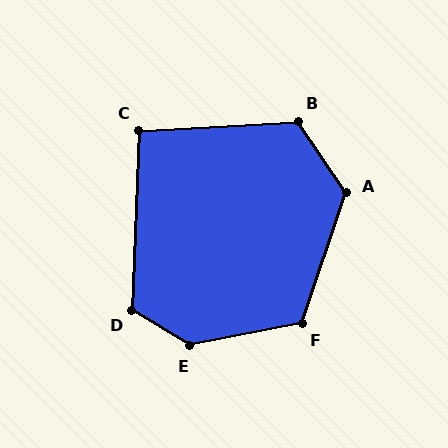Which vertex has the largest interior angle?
E, at approximately 137 degrees.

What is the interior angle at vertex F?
Approximately 120 degrees (obtuse).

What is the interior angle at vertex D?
Approximately 119 degrees (obtuse).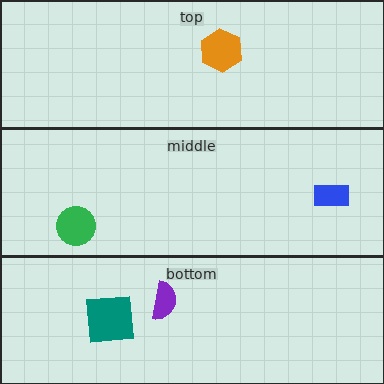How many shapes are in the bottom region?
2.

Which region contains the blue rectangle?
The middle region.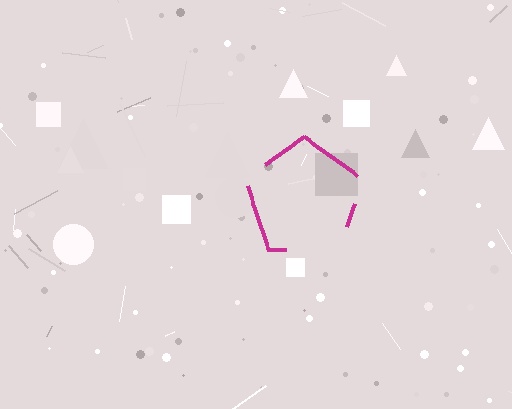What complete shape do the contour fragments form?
The contour fragments form a pentagon.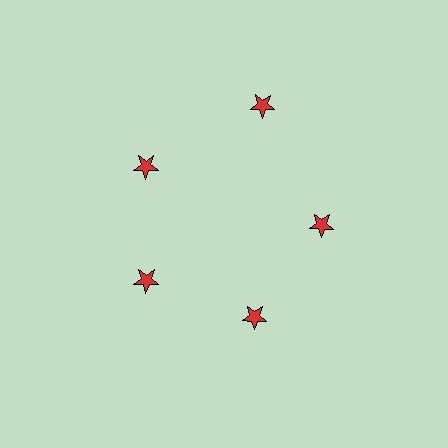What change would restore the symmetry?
The symmetry would be restored by moving it inward, back onto the ring so that all 5 stars sit at equal angles and equal distance from the center.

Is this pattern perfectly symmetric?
No. The 5 red stars are arranged in a ring, but one element near the 1 o'clock position is pushed outward from the center, breaking the 5-fold rotational symmetry.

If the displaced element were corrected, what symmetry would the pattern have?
It would have 5-fold rotational symmetry — the pattern would map onto itself every 72 degrees.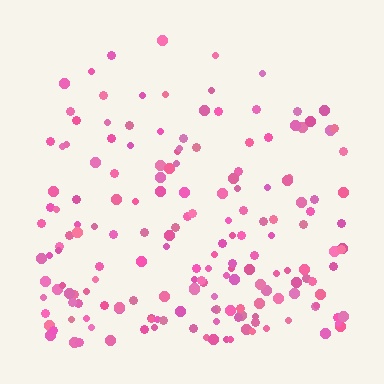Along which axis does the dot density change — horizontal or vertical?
Vertical.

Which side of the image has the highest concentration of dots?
The bottom.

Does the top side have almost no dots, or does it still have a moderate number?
Still a moderate number, just noticeably fewer than the bottom.